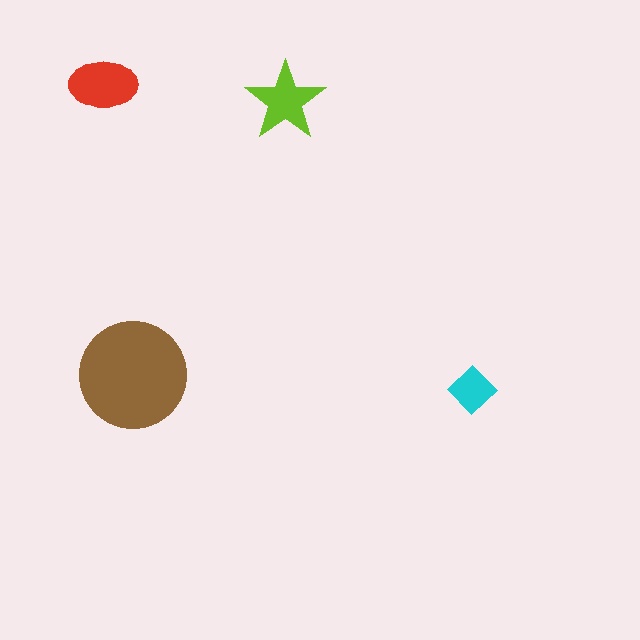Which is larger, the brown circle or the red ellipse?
The brown circle.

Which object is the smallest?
The cyan diamond.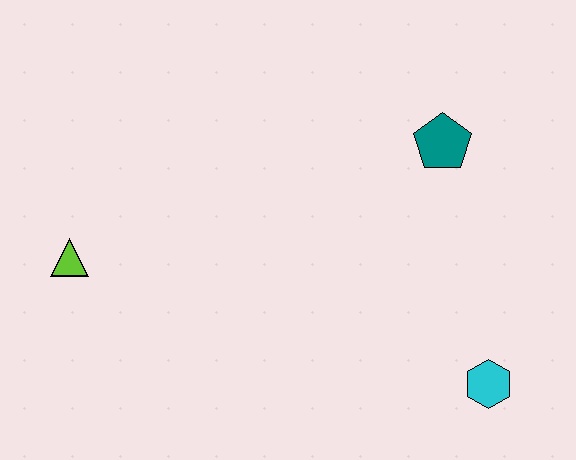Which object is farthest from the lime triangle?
The cyan hexagon is farthest from the lime triangle.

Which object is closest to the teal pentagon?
The cyan hexagon is closest to the teal pentagon.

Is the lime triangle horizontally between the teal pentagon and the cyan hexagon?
No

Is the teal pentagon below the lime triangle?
No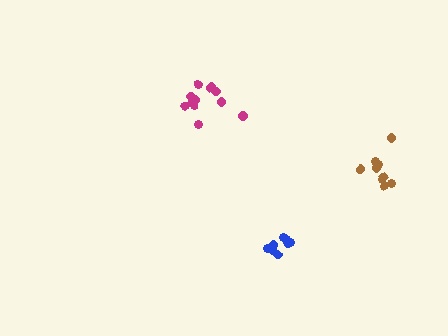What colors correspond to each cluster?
The clusters are colored: blue, brown, magenta.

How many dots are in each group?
Group 1: 8 dots, Group 2: 9 dots, Group 3: 11 dots (28 total).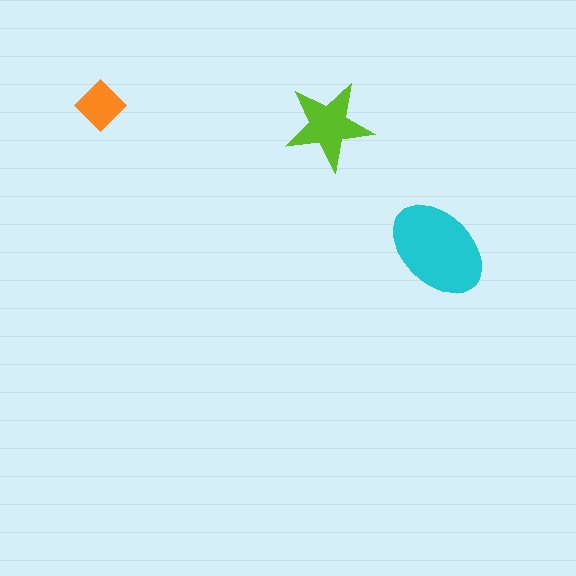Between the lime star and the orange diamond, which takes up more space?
The lime star.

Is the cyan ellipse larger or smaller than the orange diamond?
Larger.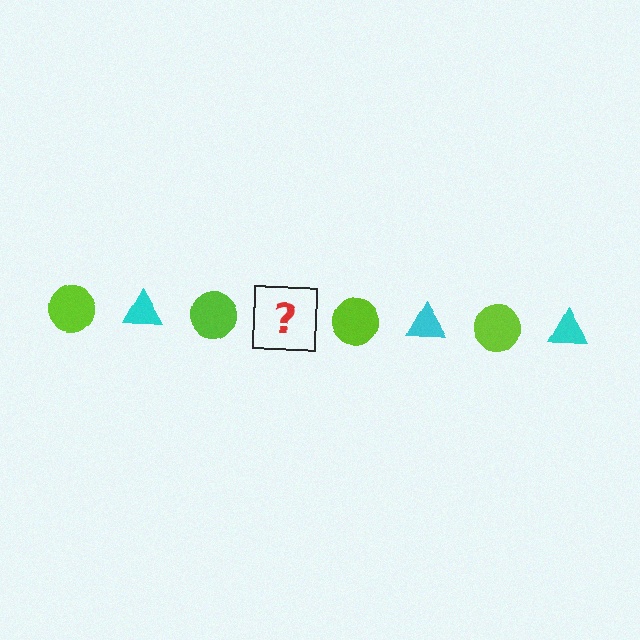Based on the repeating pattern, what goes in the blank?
The blank should be a cyan triangle.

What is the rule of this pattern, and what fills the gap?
The rule is that the pattern alternates between lime circle and cyan triangle. The gap should be filled with a cyan triangle.